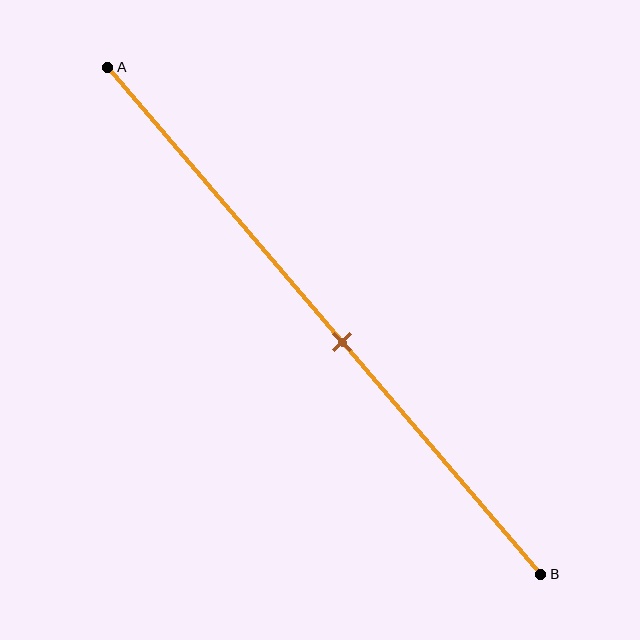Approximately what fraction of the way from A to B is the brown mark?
The brown mark is approximately 55% of the way from A to B.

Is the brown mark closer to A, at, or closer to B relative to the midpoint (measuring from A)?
The brown mark is closer to point B than the midpoint of segment AB.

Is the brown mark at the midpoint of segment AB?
No, the mark is at about 55% from A, not at the 50% midpoint.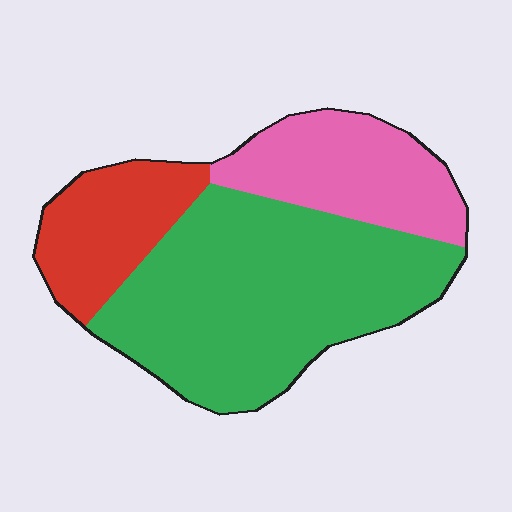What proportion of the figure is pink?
Pink covers about 25% of the figure.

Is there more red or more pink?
Pink.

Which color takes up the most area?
Green, at roughly 55%.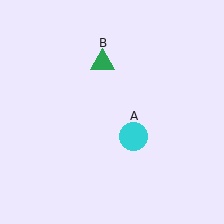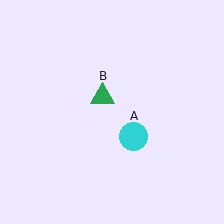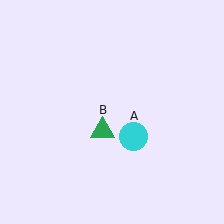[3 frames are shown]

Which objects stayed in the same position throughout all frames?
Cyan circle (object A) remained stationary.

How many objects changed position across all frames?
1 object changed position: green triangle (object B).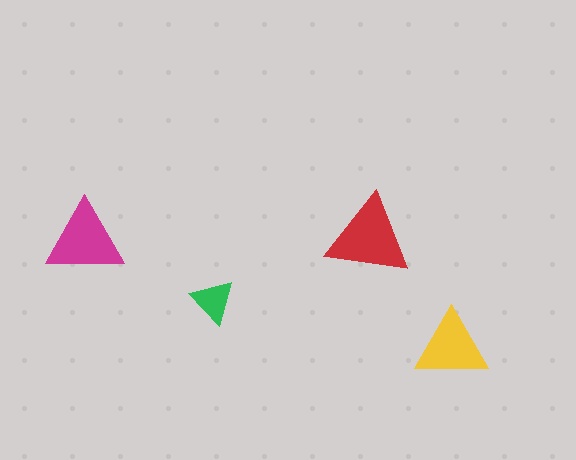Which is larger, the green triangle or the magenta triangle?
The magenta one.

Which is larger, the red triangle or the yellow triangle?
The red one.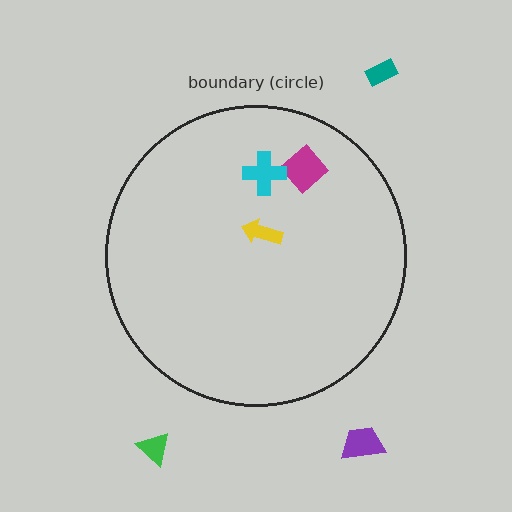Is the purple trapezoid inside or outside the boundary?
Outside.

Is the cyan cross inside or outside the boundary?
Inside.